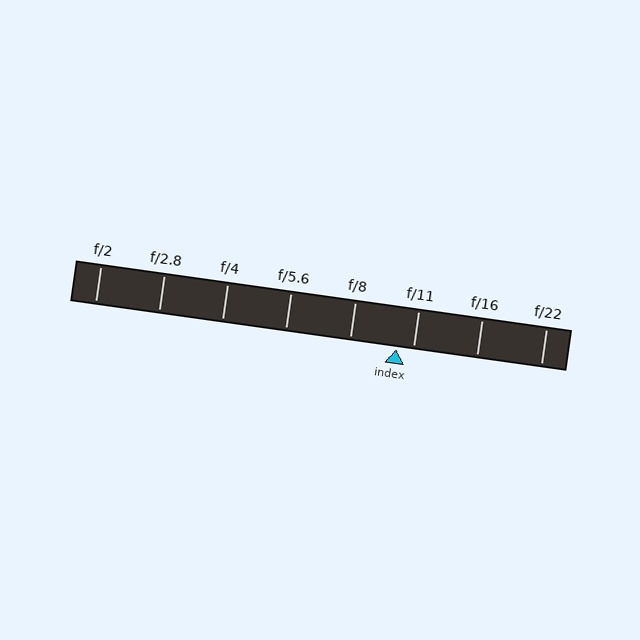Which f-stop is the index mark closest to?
The index mark is closest to f/11.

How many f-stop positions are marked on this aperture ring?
There are 8 f-stop positions marked.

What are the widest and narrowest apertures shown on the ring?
The widest aperture shown is f/2 and the narrowest is f/22.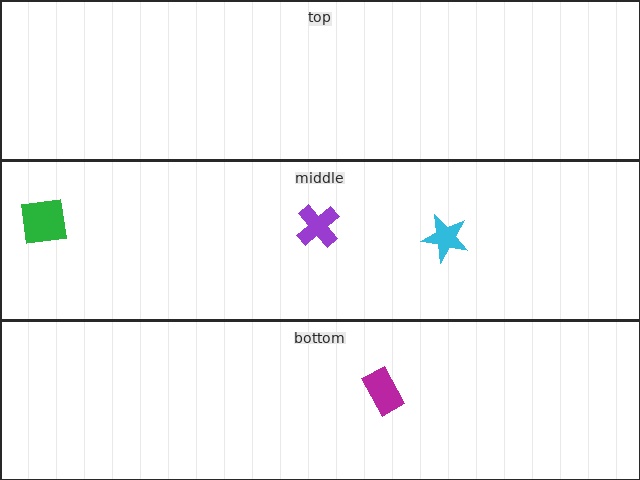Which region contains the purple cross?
The middle region.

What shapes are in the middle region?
The cyan star, the green square, the purple cross.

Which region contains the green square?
The middle region.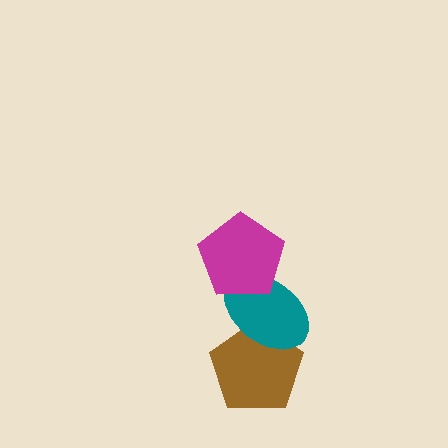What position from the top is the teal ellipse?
The teal ellipse is 2nd from the top.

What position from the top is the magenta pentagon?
The magenta pentagon is 1st from the top.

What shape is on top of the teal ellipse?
The magenta pentagon is on top of the teal ellipse.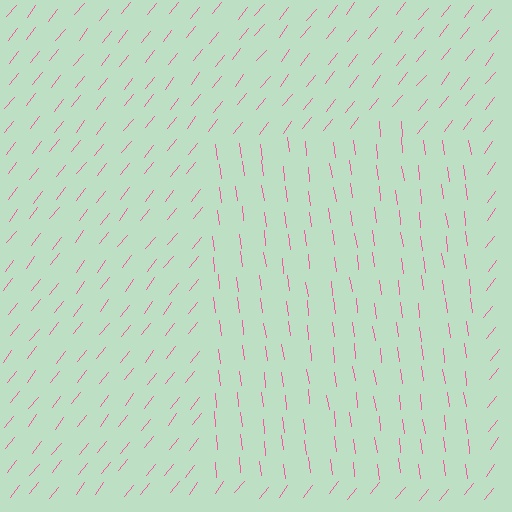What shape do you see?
I see a rectangle.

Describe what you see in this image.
The image is filled with small pink line segments. A rectangle region in the image has lines oriented differently from the surrounding lines, creating a visible texture boundary.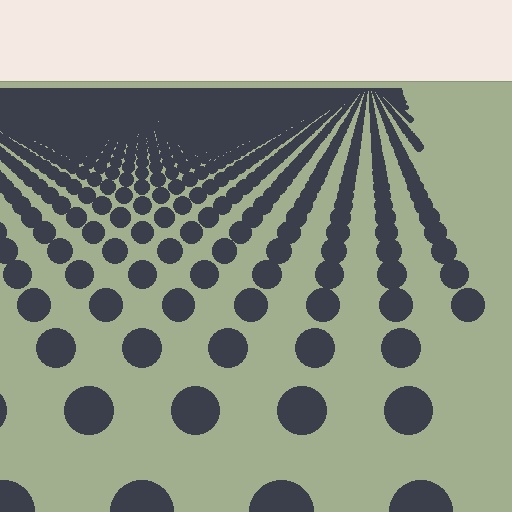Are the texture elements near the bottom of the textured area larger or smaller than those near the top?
Larger. Near the bottom, elements are closer to the viewer and appear at a bigger on-screen size.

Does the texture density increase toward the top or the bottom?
Density increases toward the top.